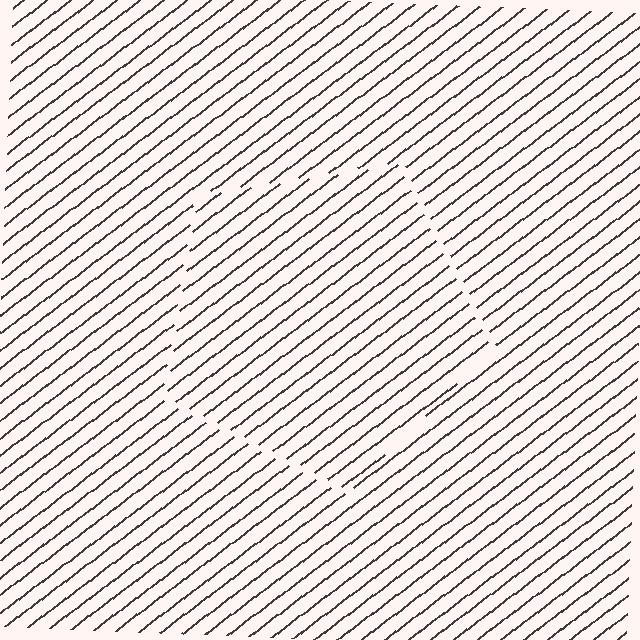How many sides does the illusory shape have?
5 sides — the line-ends trace a pentagon.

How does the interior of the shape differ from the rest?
The interior of the shape contains the same grating, shifted by half a period — the contour is defined by the phase discontinuity where line-ends from the inner and outer gratings abut.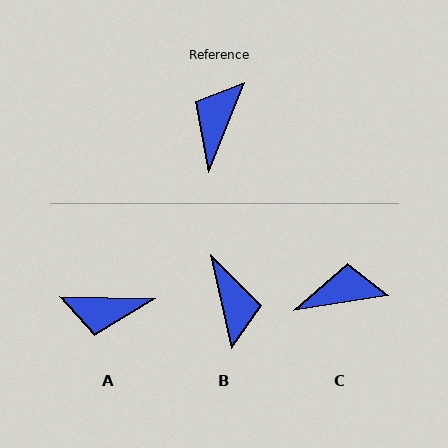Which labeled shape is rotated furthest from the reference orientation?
B, about 146 degrees away.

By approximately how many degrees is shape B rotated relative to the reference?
Approximately 146 degrees clockwise.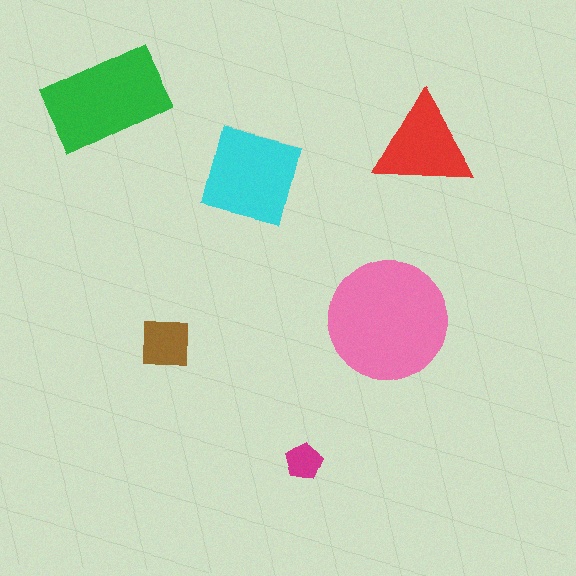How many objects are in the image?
There are 6 objects in the image.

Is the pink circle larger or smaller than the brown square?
Larger.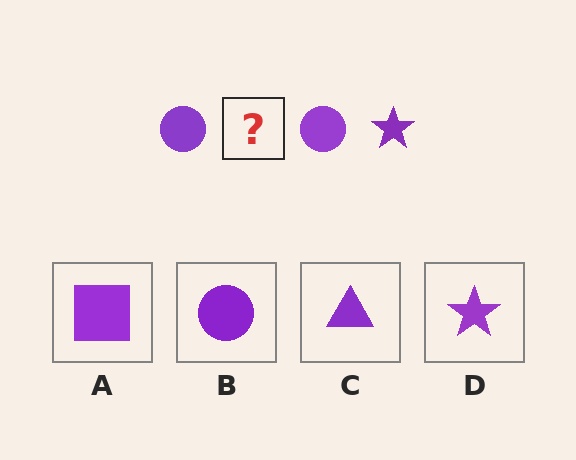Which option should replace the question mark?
Option D.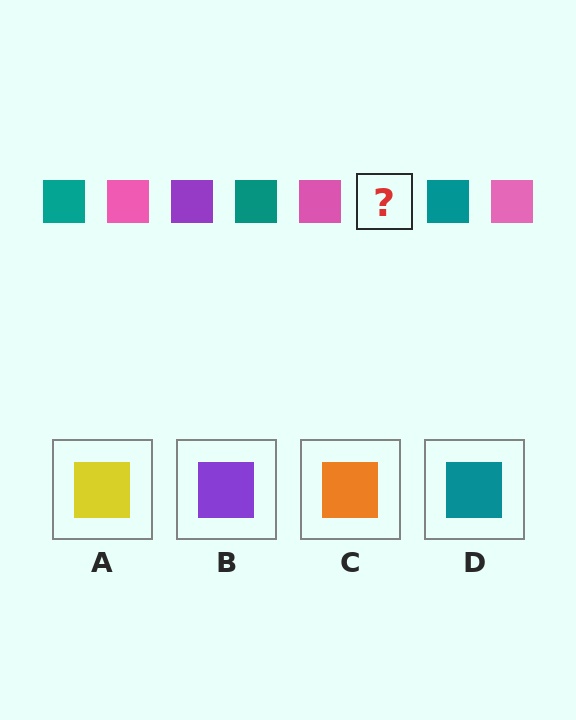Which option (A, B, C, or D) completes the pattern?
B.